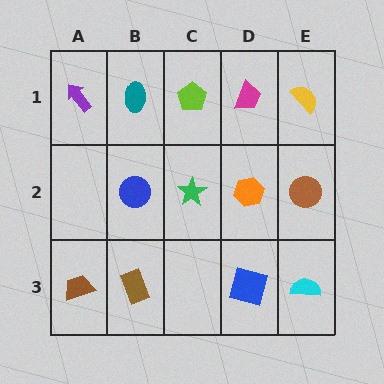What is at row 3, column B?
A brown rectangle.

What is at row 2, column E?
A brown circle.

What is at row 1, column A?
A purple arrow.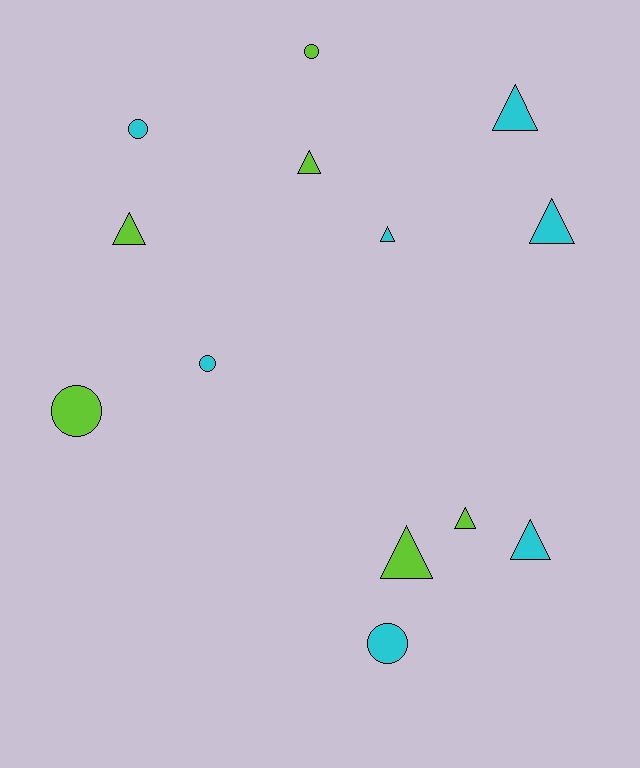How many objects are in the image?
There are 13 objects.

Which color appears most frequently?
Cyan, with 7 objects.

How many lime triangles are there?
There are 4 lime triangles.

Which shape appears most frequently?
Triangle, with 8 objects.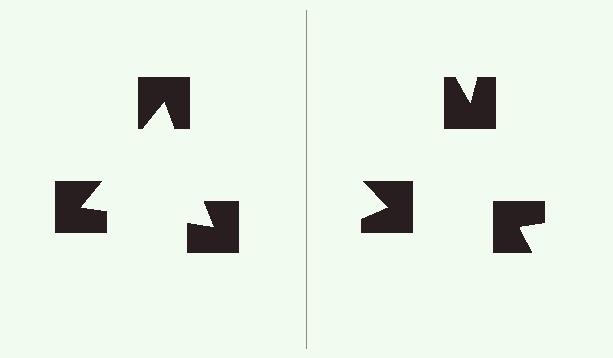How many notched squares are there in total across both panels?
6 — 3 on each side.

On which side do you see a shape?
An illusory triangle appears on the left side. On the right side the wedge cuts are rotated, so no coherent shape forms.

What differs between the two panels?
The notched squares are positioned identically on both sides; only the wedge orientations differ. On the left they align to a triangle; on the right they are misaligned.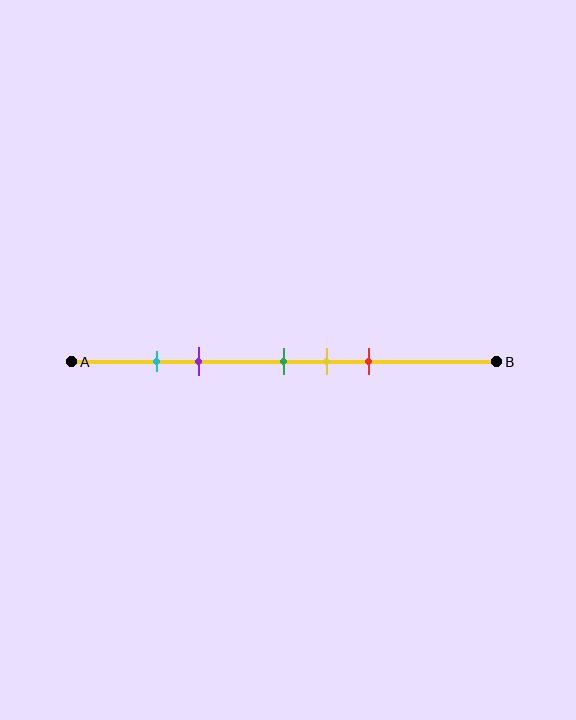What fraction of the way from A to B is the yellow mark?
The yellow mark is approximately 60% (0.6) of the way from A to B.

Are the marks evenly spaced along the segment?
No, the marks are not evenly spaced.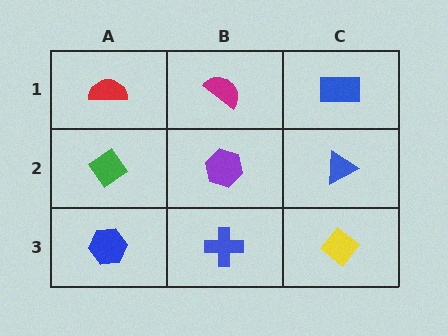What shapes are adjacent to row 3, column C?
A blue triangle (row 2, column C), a blue cross (row 3, column B).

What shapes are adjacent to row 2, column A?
A red semicircle (row 1, column A), a blue hexagon (row 3, column A), a purple hexagon (row 2, column B).